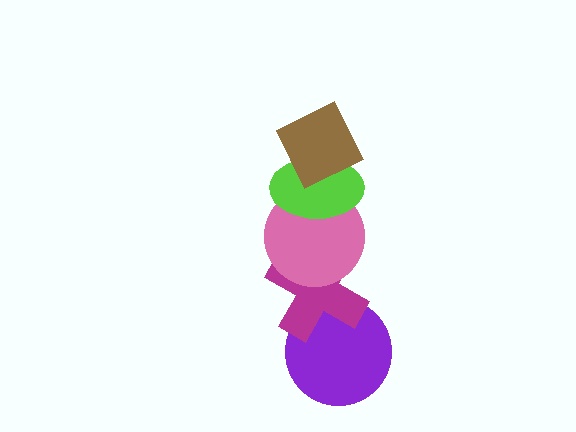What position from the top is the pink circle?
The pink circle is 3rd from the top.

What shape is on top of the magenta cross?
The pink circle is on top of the magenta cross.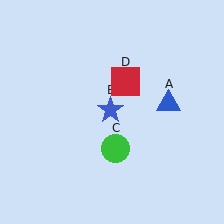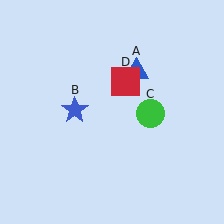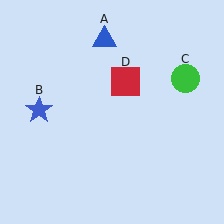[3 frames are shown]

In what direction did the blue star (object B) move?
The blue star (object B) moved left.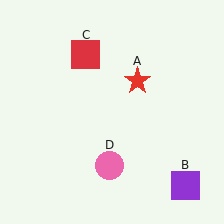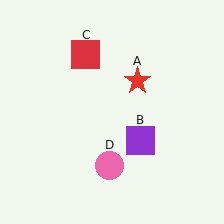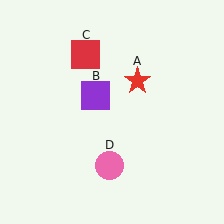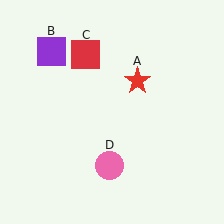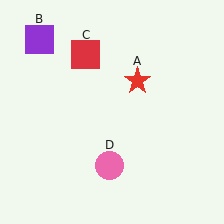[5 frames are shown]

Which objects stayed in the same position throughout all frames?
Red star (object A) and red square (object C) and pink circle (object D) remained stationary.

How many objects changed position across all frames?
1 object changed position: purple square (object B).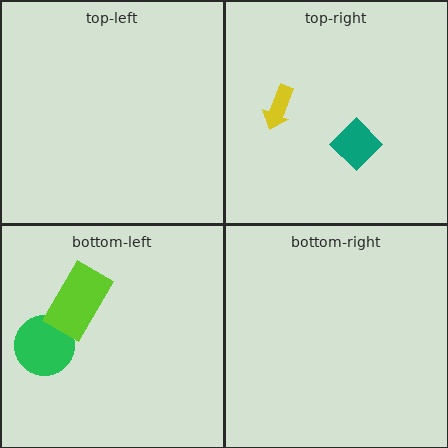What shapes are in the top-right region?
The yellow arrow, the teal diamond.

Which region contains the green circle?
The bottom-left region.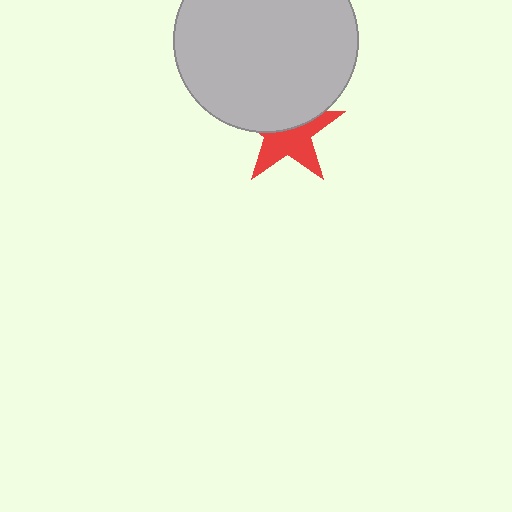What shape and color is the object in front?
The object in front is a light gray circle.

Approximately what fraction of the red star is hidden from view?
Roughly 46% of the red star is hidden behind the light gray circle.